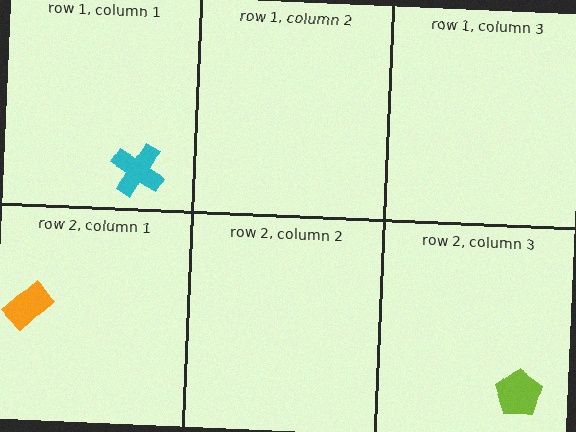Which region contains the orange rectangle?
The row 2, column 1 region.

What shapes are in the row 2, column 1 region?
The orange rectangle.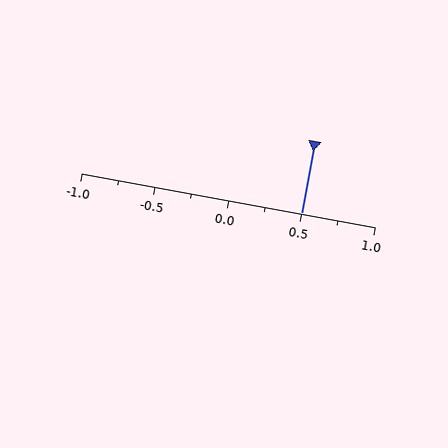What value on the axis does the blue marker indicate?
The marker indicates approximately 0.5.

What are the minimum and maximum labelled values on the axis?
The axis runs from -1.0 to 1.0.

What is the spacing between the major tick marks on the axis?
The major ticks are spaced 0.5 apart.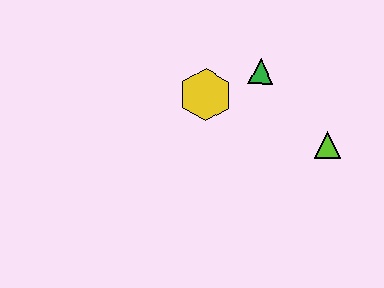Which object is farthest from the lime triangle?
The yellow hexagon is farthest from the lime triangle.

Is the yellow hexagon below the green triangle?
Yes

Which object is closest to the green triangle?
The yellow hexagon is closest to the green triangle.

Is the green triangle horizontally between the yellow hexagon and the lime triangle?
Yes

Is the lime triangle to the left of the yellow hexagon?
No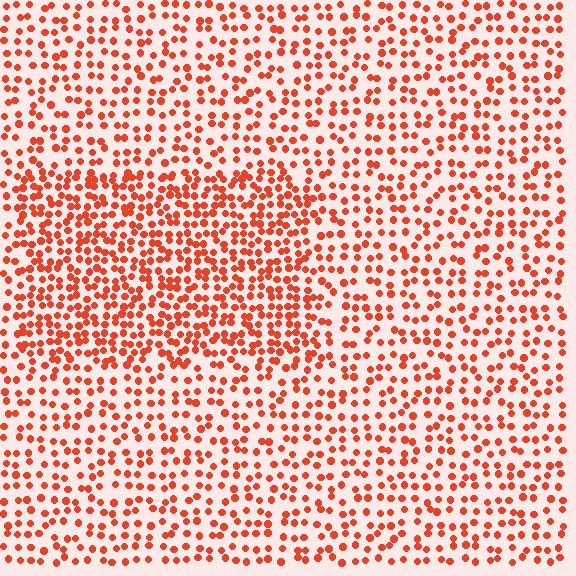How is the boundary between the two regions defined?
The boundary is defined by a change in element density (approximately 1.7x ratio). All elements are the same color, size, and shape.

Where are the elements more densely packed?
The elements are more densely packed inside the rectangle boundary.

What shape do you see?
I see a rectangle.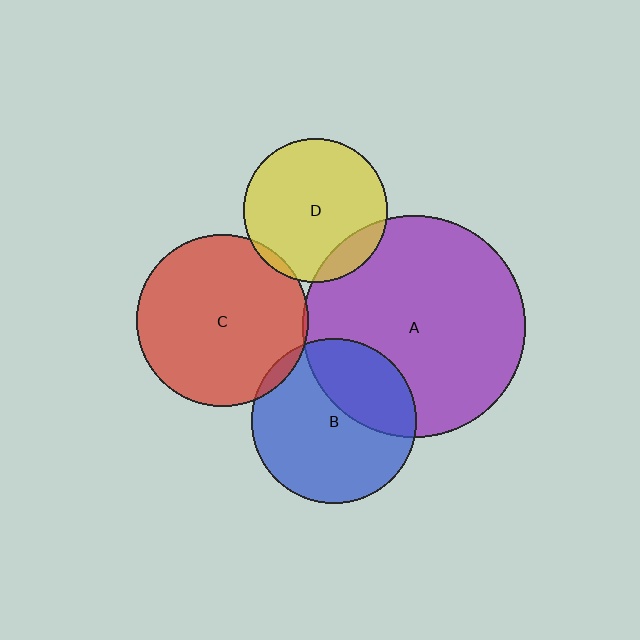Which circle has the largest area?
Circle A (purple).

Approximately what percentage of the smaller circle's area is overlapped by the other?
Approximately 5%.